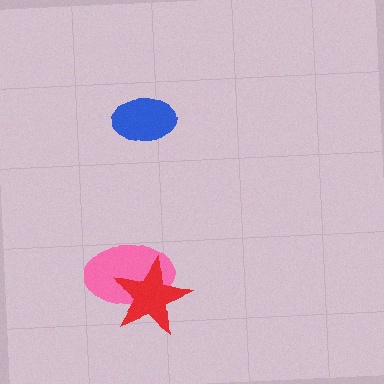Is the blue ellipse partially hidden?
No, no other shape covers it.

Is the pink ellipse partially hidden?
Yes, it is partially covered by another shape.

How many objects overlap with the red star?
1 object overlaps with the red star.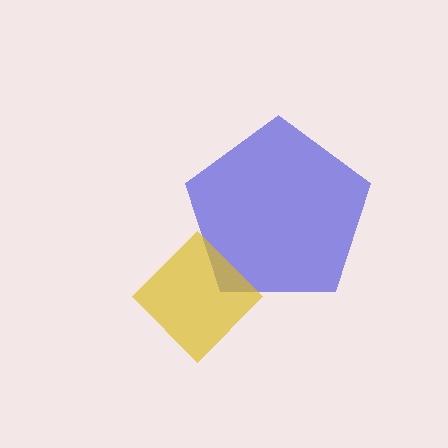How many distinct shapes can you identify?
There are 2 distinct shapes: a blue pentagon, a yellow diamond.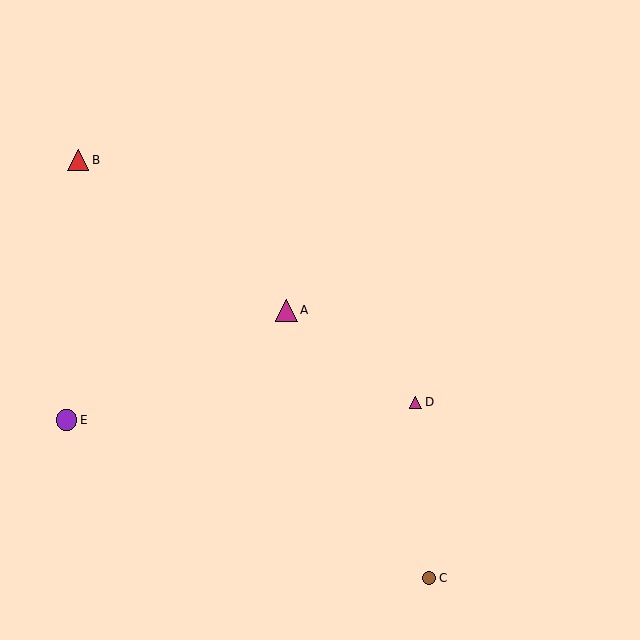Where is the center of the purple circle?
The center of the purple circle is at (67, 420).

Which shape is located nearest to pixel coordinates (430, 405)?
The magenta triangle (labeled D) at (415, 402) is nearest to that location.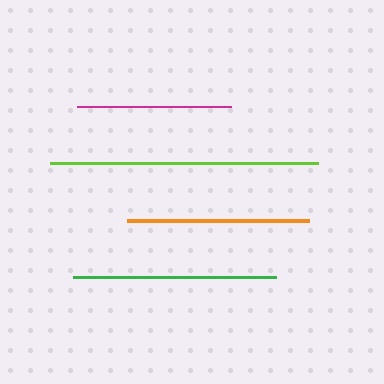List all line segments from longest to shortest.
From longest to shortest: lime, green, orange, magenta.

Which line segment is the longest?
The lime line is the longest at approximately 268 pixels.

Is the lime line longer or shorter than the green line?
The lime line is longer than the green line.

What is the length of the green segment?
The green segment is approximately 203 pixels long.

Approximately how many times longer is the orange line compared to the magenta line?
The orange line is approximately 1.2 times the length of the magenta line.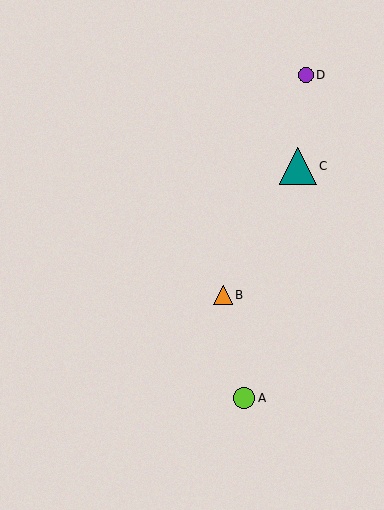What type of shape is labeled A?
Shape A is a lime circle.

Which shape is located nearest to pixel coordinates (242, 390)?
The lime circle (labeled A) at (244, 398) is nearest to that location.